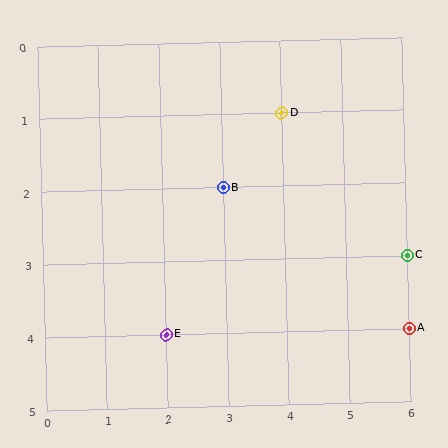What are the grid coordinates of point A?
Point A is at grid coordinates (6, 4).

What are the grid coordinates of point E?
Point E is at grid coordinates (2, 4).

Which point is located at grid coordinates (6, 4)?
Point A is at (6, 4).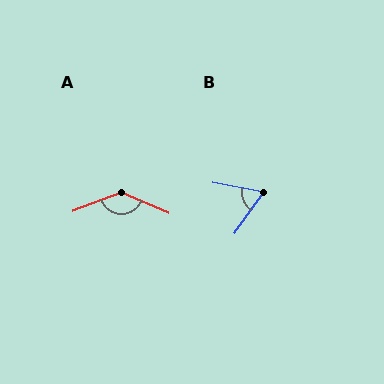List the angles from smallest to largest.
B (66°), A (136°).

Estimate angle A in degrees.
Approximately 136 degrees.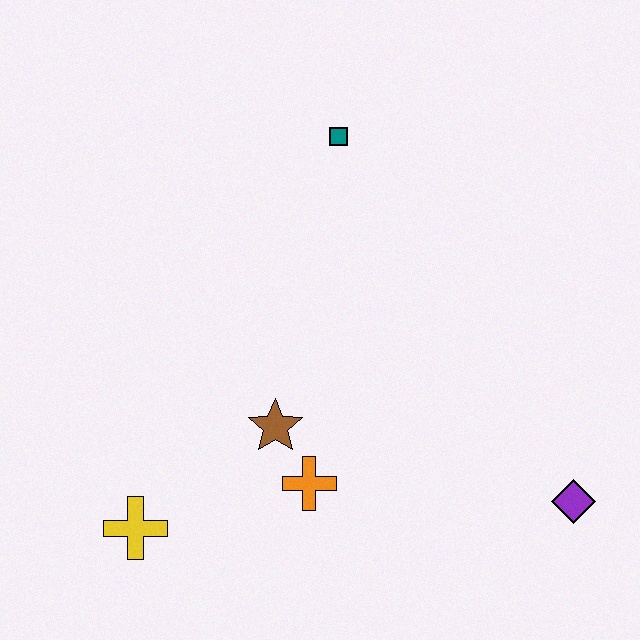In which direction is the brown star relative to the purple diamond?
The brown star is to the left of the purple diamond.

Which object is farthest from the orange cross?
The teal square is farthest from the orange cross.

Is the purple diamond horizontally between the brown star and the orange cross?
No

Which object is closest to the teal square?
The brown star is closest to the teal square.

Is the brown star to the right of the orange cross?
No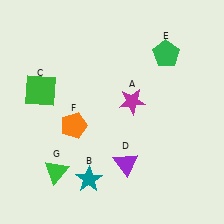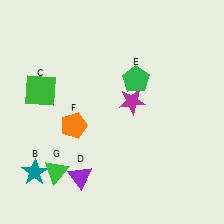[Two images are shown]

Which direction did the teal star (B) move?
The teal star (B) moved left.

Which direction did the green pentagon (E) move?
The green pentagon (E) moved left.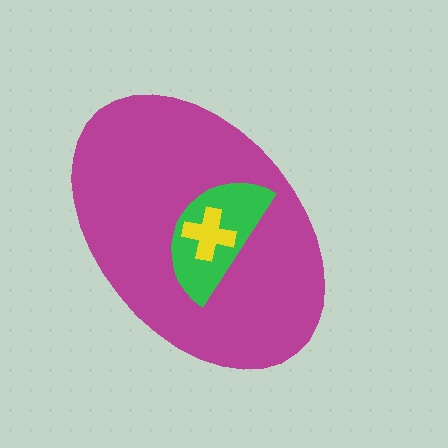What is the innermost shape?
The yellow cross.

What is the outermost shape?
The magenta ellipse.